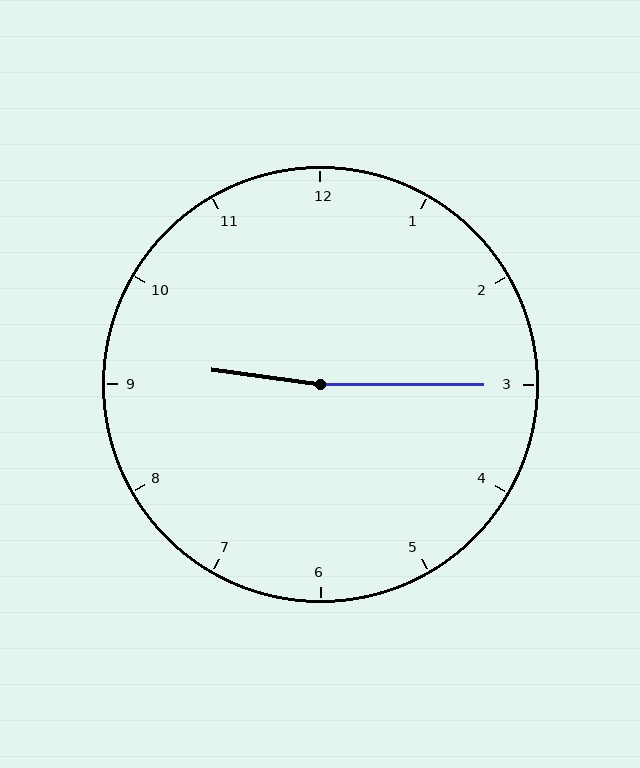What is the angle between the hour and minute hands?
Approximately 172 degrees.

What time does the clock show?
9:15.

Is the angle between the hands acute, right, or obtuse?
It is obtuse.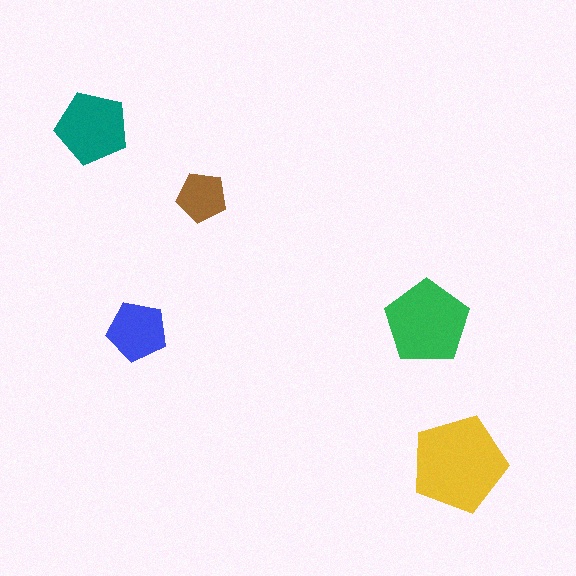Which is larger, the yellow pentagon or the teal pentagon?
The yellow one.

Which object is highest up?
The teal pentagon is topmost.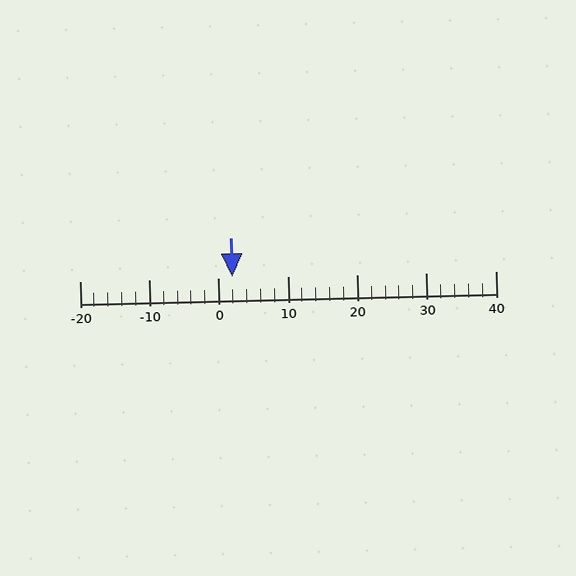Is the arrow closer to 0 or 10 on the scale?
The arrow is closer to 0.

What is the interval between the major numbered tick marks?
The major tick marks are spaced 10 units apart.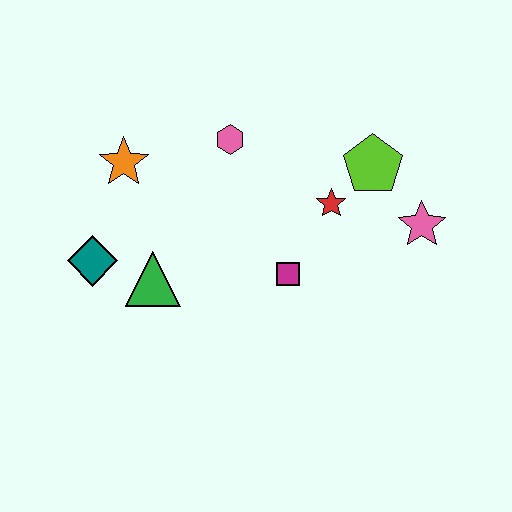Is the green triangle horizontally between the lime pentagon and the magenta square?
No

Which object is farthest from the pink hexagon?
The pink star is farthest from the pink hexagon.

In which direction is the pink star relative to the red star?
The pink star is to the right of the red star.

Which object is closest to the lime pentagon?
The red star is closest to the lime pentagon.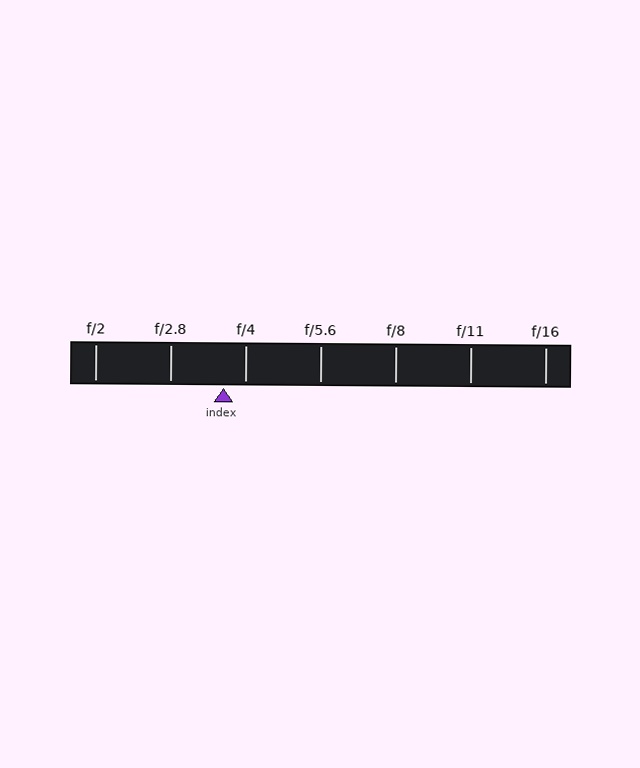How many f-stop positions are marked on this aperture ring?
There are 7 f-stop positions marked.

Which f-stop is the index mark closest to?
The index mark is closest to f/4.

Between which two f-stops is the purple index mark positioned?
The index mark is between f/2.8 and f/4.